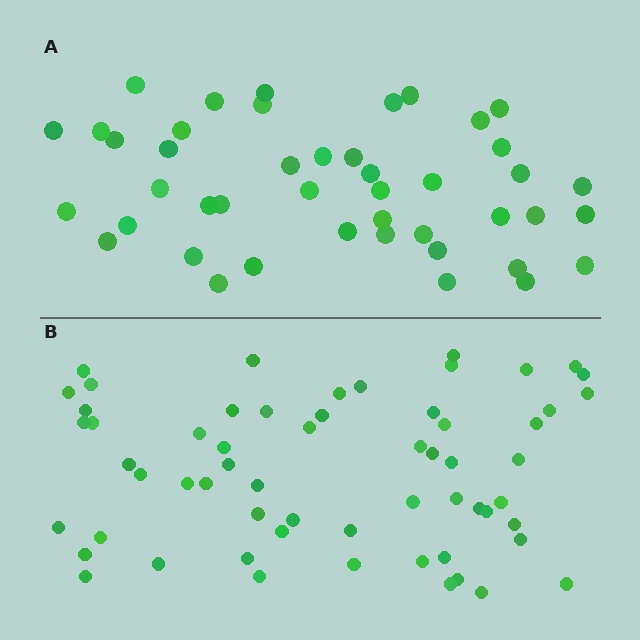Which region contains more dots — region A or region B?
Region B (the bottom region) has more dots.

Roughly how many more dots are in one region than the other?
Region B has approximately 15 more dots than region A.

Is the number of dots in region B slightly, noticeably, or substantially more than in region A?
Region B has noticeably more, but not dramatically so. The ratio is roughly 1.4 to 1.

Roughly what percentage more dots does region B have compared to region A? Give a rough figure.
About 35% more.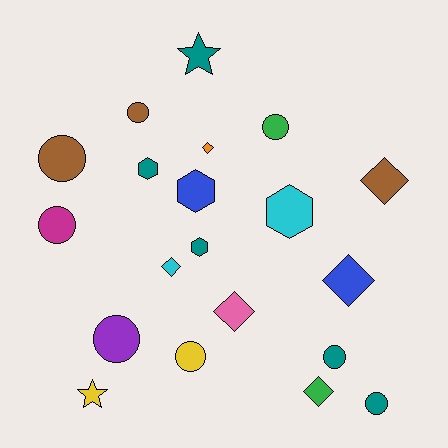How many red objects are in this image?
There are no red objects.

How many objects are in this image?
There are 20 objects.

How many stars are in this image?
There are 2 stars.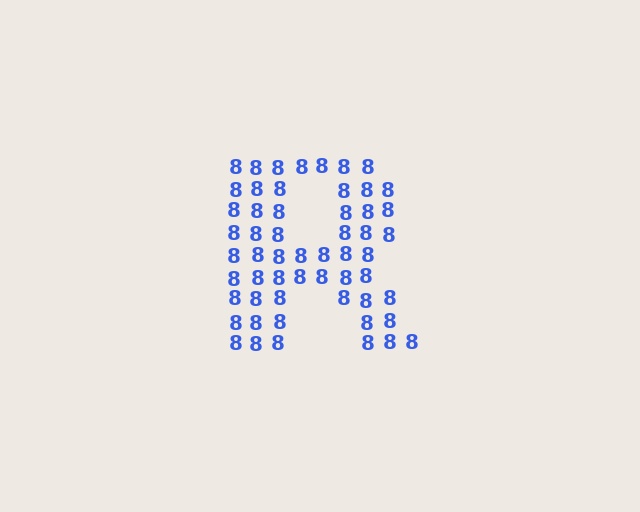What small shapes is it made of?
It is made of small digit 8's.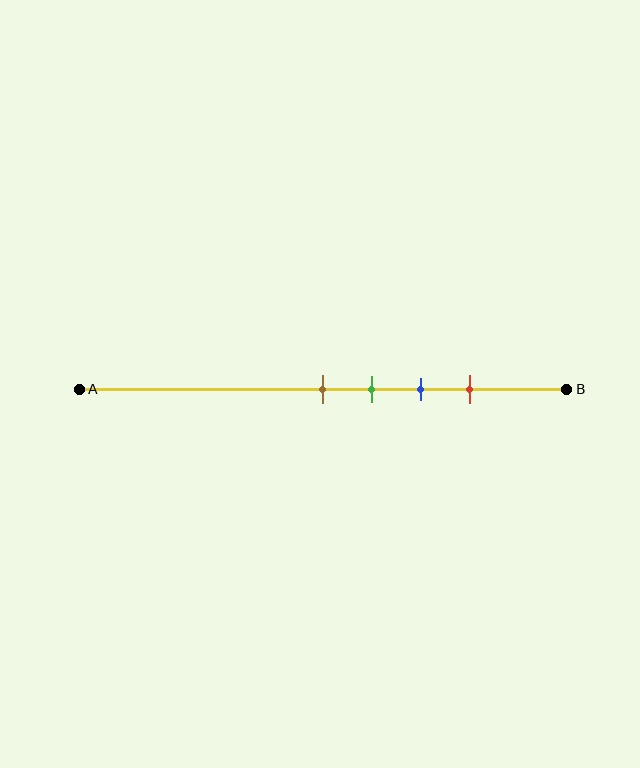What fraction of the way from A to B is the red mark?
The red mark is approximately 80% (0.8) of the way from A to B.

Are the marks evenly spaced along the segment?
Yes, the marks are approximately evenly spaced.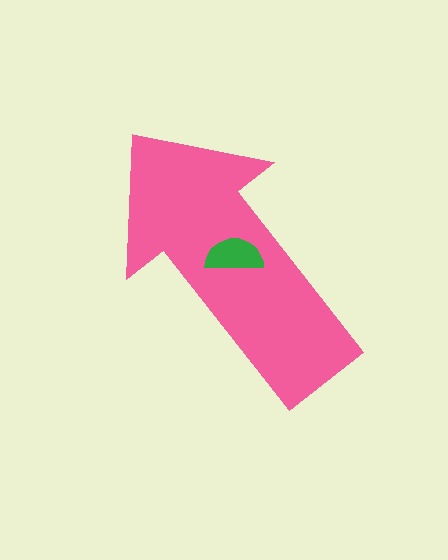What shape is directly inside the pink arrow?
The green semicircle.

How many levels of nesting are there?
2.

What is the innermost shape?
The green semicircle.